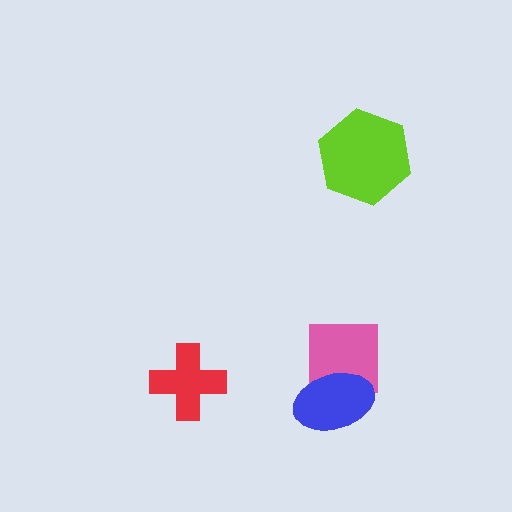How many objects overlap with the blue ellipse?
1 object overlaps with the blue ellipse.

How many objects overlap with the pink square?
1 object overlaps with the pink square.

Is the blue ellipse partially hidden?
No, no other shape covers it.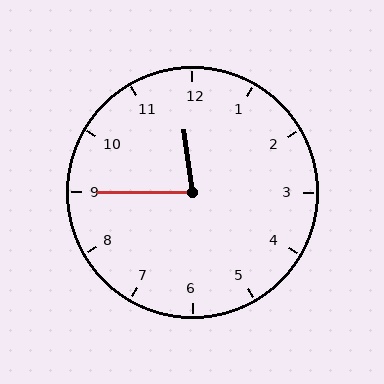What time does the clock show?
11:45.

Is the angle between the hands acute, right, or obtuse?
It is acute.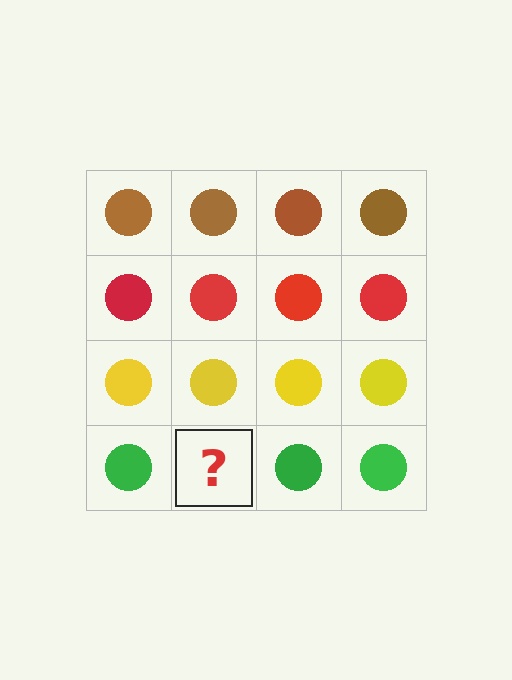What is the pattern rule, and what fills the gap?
The rule is that each row has a consistent color. The gap should be filled with a green circle.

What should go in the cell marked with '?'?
The missing cell should contain a green circle.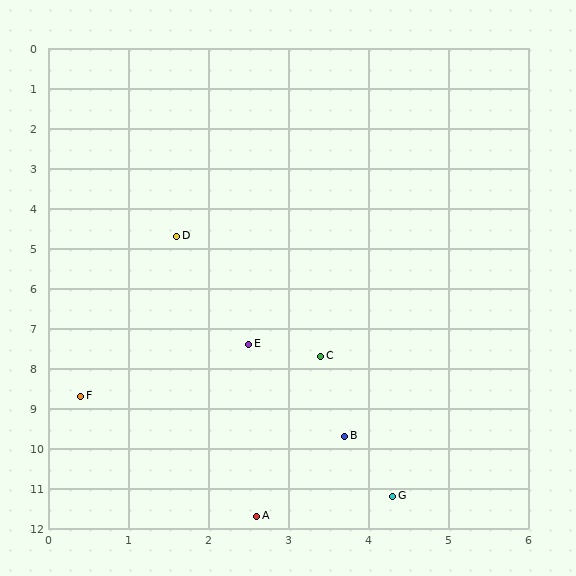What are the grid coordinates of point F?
Point F is at approximately (0.4, 8.7).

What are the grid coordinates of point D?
Point D is at approximately (1.6, 4.7).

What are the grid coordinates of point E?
Point E is at approximately (2.5, 7.4).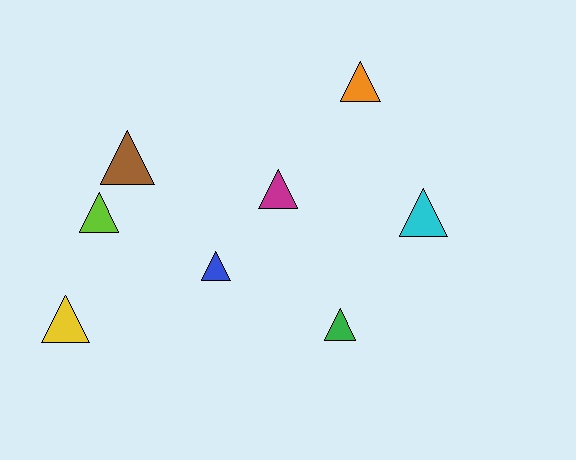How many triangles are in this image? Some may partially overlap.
There are 8 triangles.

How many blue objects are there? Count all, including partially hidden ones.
There is 1 blue object.